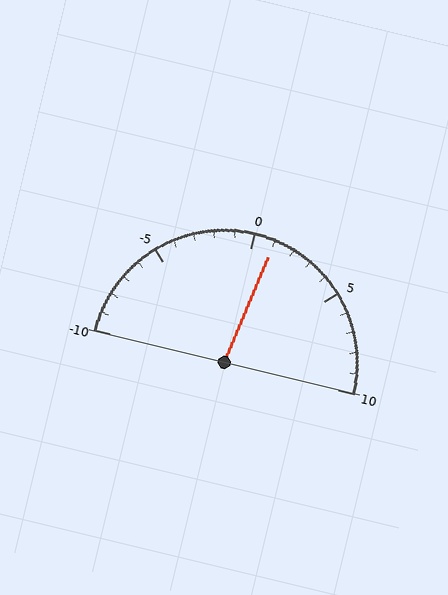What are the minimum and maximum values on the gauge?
The gauge ranges from -10 to 10.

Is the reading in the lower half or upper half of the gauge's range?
The reading is in the upper half of the range (-10 to 10).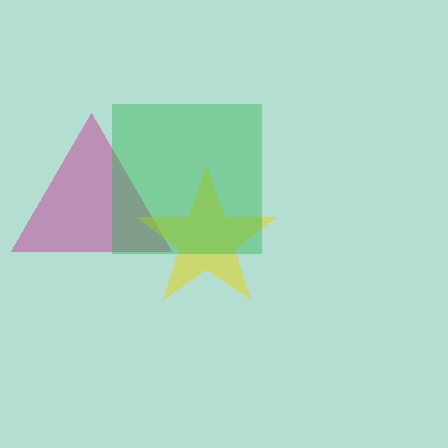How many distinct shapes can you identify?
There are 3 distinct shapes: a magenta triangle, a yellow star, a green square.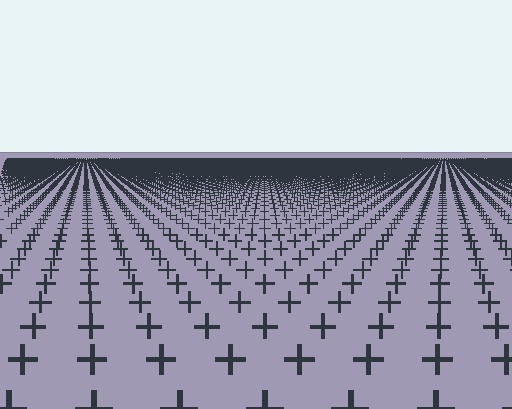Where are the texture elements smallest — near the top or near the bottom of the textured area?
Near the top.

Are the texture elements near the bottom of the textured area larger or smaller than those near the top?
Larger. Near the bottom, elements are closer to the viewer and appear at a bigger on-screen size.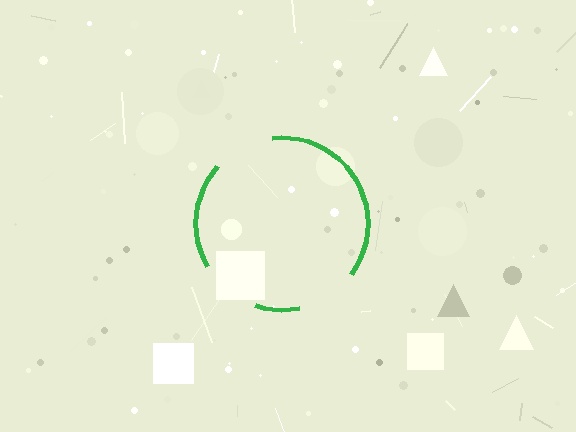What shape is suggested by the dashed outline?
The dashed outline suggests a circle.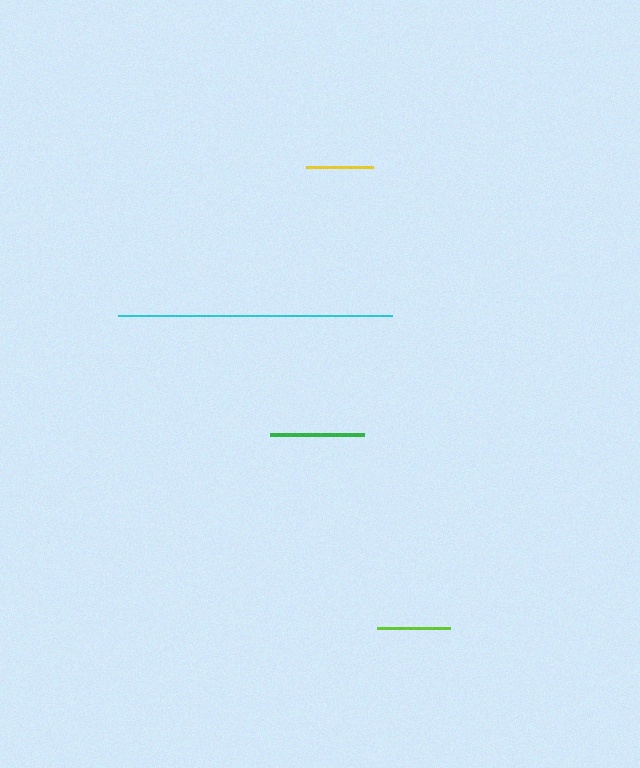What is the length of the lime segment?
The lime segment is approximately 73 pixels long.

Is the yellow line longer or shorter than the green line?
The green line is longer than the yellow line.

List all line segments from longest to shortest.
From longest to shortest: cyan, green, lime, yellow.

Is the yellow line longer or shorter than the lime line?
The lime line is longer than the yellow line.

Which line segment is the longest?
The cyan line is the longest at approximately 274 pixels.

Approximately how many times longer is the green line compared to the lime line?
The green line is approximately 1.3 times the length of the lime line.